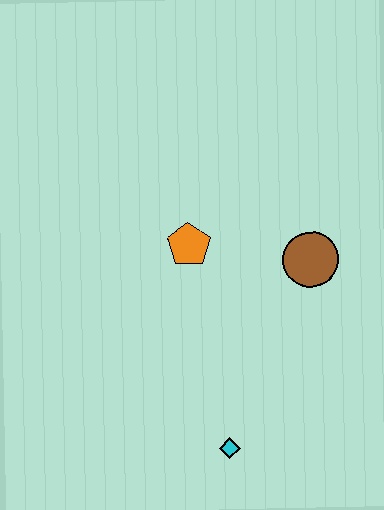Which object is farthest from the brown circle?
The cyan diamond is farthest from the brown circle.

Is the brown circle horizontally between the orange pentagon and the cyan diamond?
No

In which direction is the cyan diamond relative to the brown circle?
The cyan diamond is below the brown circle.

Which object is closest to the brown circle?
The orange pentagon is closest to the brown circle.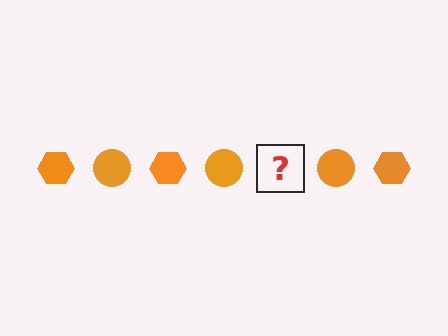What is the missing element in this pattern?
The missing element is an orange hexagon.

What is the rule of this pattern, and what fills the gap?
The rule is that the pattern cycles through hexagon, circle shapes in orange. The gap should be filled with an orange hexagon.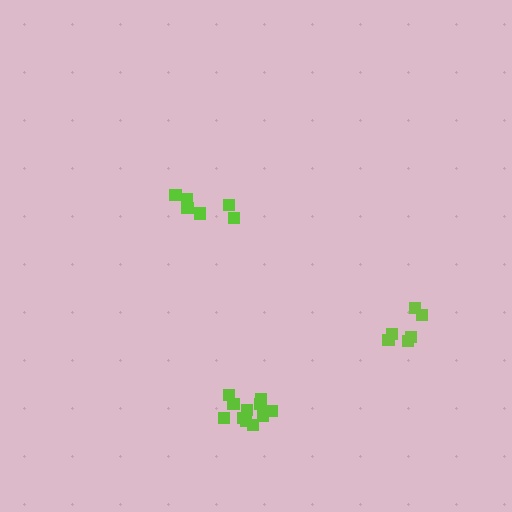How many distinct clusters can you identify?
There are 3 distinct clusters.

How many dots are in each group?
Group 1: 6 dots, Group 2: 6 dots, Group 3: 11 dots (23 total).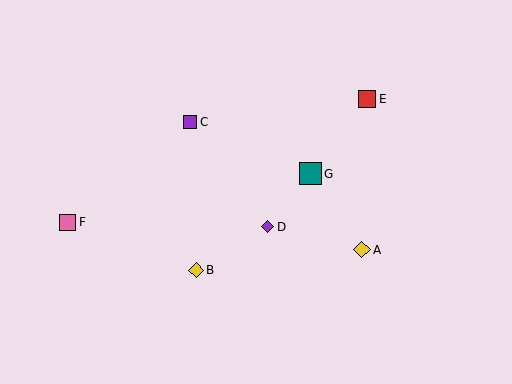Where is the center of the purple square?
The center of the purple square is at (190, 122).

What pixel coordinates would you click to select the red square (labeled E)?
Click at (367, 99) to select the red square E.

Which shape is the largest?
The teal square (labeled G) is the largest.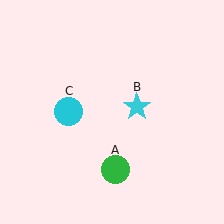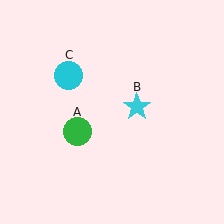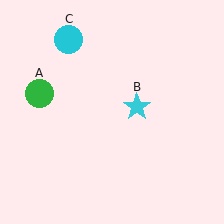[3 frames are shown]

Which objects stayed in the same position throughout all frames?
Cyan star (object B) remained stationary.